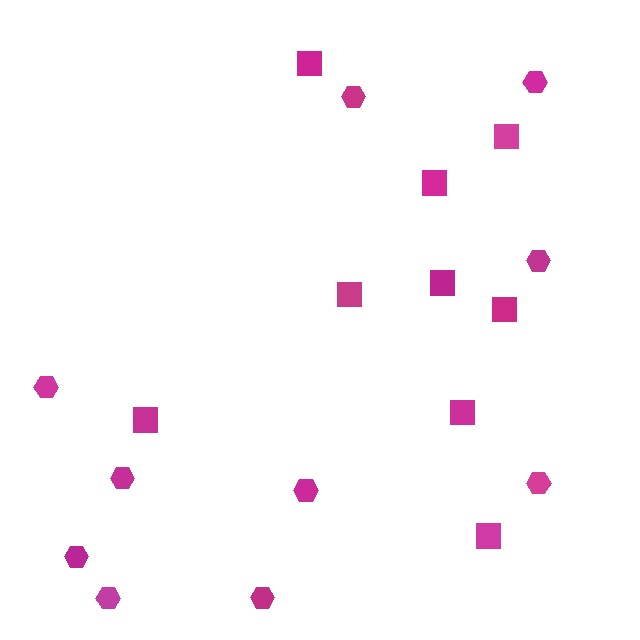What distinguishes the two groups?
There are 2 groups: one group of squares (9) and one group of hexagons (10).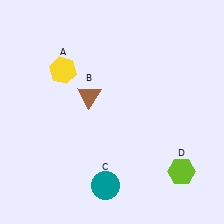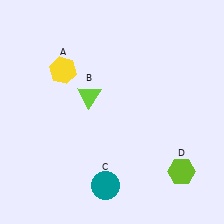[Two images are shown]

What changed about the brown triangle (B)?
In Image 1, B is brown. In Image 2, it changed to lime.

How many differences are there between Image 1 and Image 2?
There is 1 difference between the two images.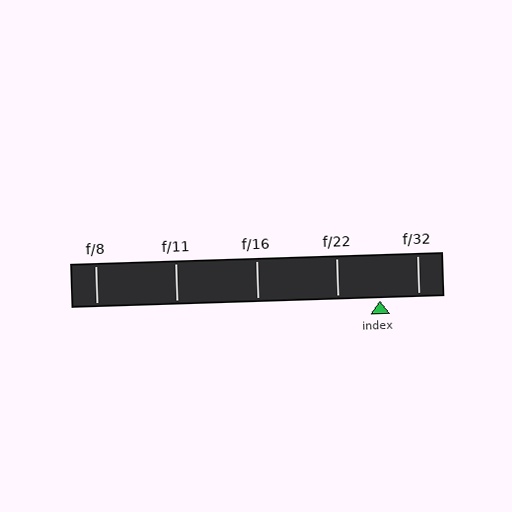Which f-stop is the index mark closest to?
The index mark is closest to f/32.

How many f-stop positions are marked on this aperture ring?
There are 5 f-stop positions marked.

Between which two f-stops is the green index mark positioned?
The index mark is between f/22 and f/32.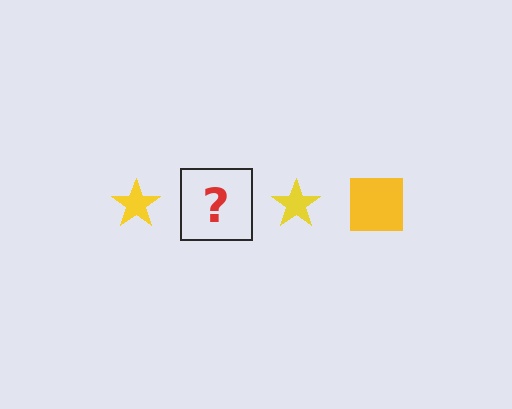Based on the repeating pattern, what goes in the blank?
The blank should be a yellow square.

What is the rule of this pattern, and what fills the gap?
The rule is that the pattern cycles through star, square shapes in yellow. The gap should be filled with a yellow square.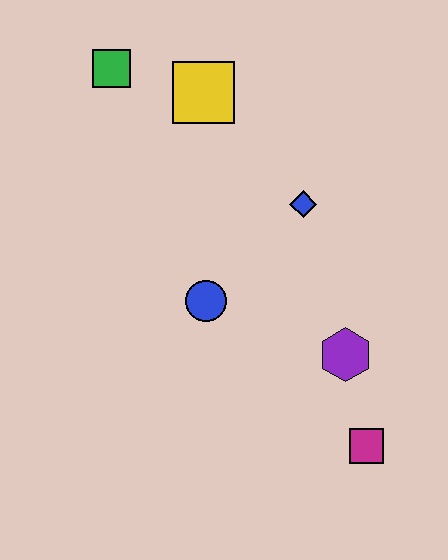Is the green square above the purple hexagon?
Yes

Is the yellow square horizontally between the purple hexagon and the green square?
Yes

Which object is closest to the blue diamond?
The blue circle is closest to the blue diamond.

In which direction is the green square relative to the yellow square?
The green square is to the left of the yellow square.